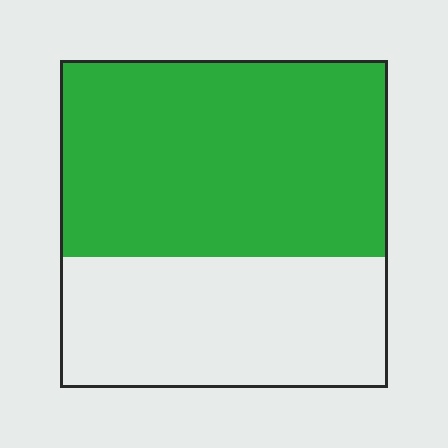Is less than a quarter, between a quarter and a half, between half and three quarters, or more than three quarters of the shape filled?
Between half and three quarters.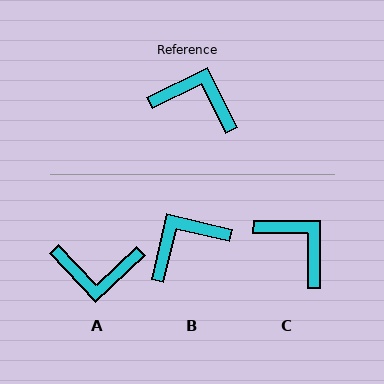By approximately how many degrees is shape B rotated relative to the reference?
Approximately 51 degrees counter-clockwise.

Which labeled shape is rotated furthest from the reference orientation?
A, about 163 degrees away.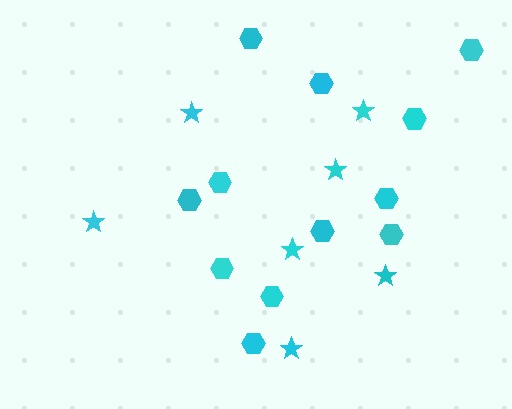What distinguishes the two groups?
There are 2 groups: one group of stars (7) and one group of hexagons (12).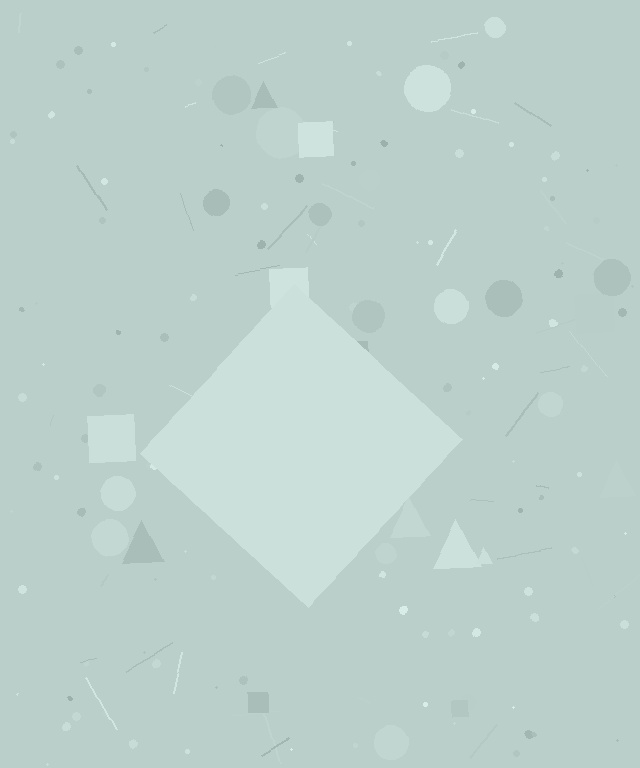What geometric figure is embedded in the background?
A diamond is embedded in the background.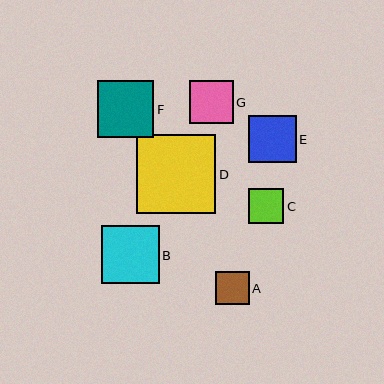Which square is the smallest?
Square A is the smallest with a size of approximately 33 pixels.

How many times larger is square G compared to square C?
Square G is approximately 1.2 times the size of square C.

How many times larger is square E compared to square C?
Square E is approximately 1.4 times the size of square C.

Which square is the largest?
Square D is the largest with a size of approximately 79 pixels.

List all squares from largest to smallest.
From largest to smallest: D, B, F, E, G, C, A.